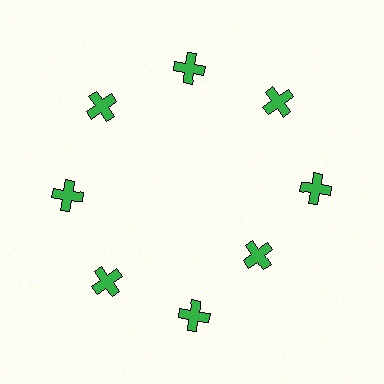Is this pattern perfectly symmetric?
No. The 8 green crosses are arranged in a ring, but one element near the 4 o'clock position is pulled inward toward the center, breaking the 8-fold rotational symmetry.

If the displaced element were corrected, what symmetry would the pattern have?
It would have 8-fold rotational symmetry — the pattern would map onto itself every 45 degrees.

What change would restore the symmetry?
The symmetry would be restored by moving it outward, back onto the ring so that all 8 crosses sit at equal angles and equal distance from the center.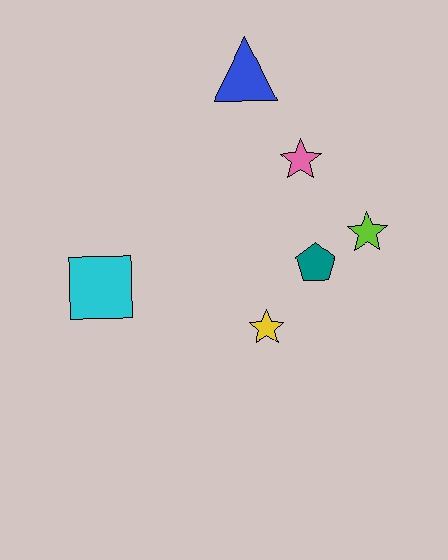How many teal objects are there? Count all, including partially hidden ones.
There is 1 teal object.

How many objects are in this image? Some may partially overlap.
There are 6 objects.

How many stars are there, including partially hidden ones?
There are 3 stars.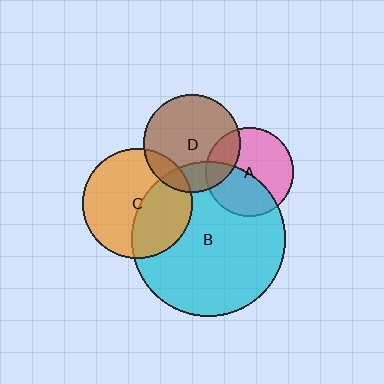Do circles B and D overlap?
Yes.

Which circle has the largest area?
Circle B (cyan).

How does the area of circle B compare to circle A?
Approximately 3.1 times.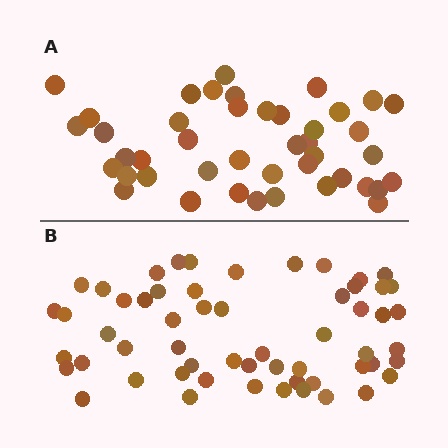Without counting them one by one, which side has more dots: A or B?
Region B (the bottom region) has more dots.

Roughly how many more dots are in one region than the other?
Region B has approximately 15 more dots than region A.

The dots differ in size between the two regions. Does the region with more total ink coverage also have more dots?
No. Region A has more total ink coverage because its dots are larger, but region B actually contains more individual dots. Total area can be misleading — the number of items is what matters here.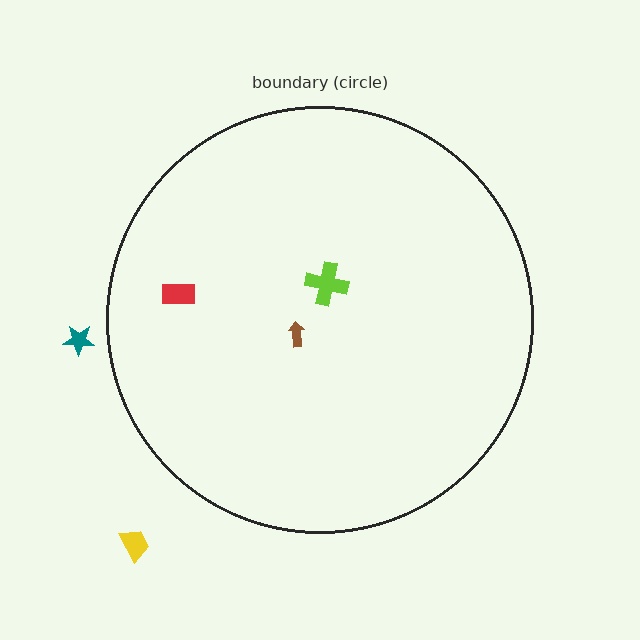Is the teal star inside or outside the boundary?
Outside.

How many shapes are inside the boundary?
3 inside, 2 outside.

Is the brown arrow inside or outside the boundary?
Inside.